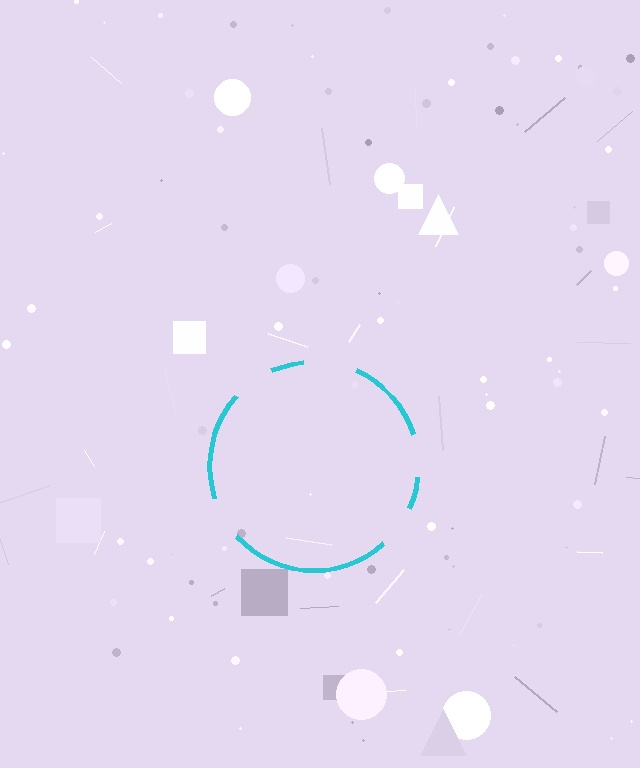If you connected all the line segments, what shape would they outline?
They would outline a circle.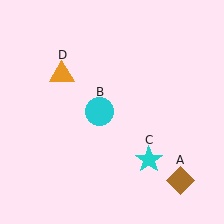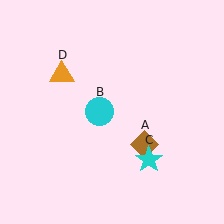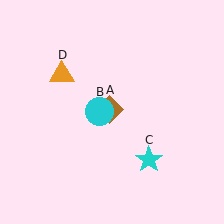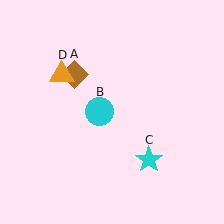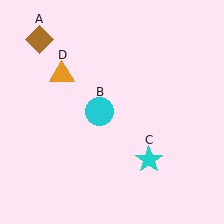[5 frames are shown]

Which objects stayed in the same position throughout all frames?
Cyan circle (object B) and cyan star (object C) and orange triangle (object D) remained stationary.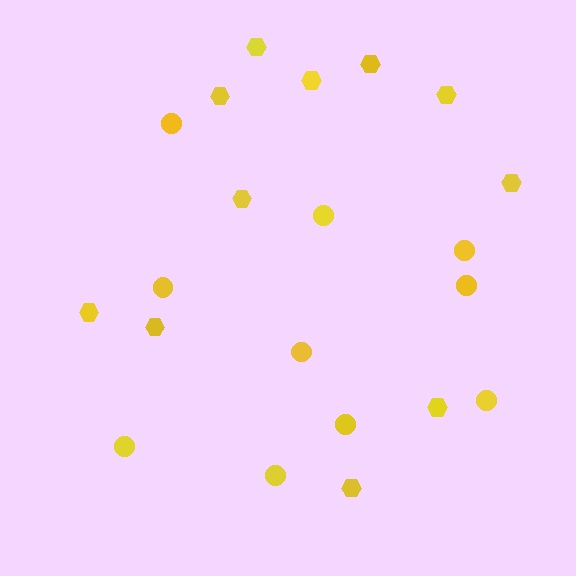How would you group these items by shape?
There are 2 groups: one group of circles (10) and one group of hexagons (11).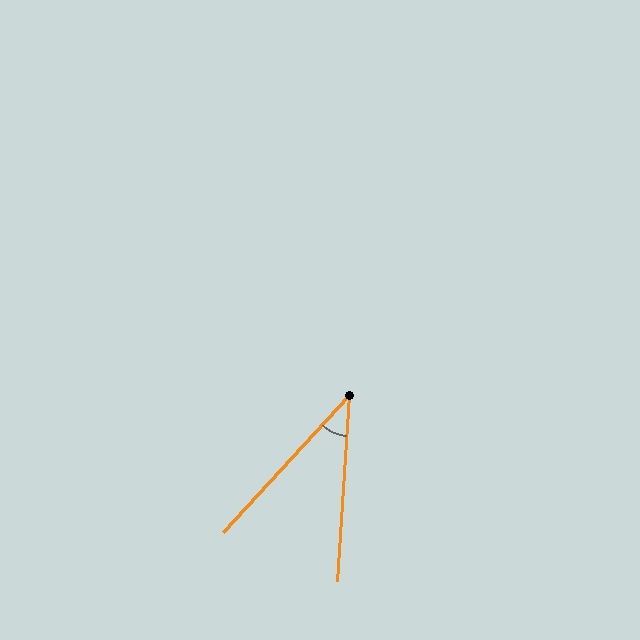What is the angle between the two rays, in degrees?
Approximately 39 degrees.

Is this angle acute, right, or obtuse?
It is acute.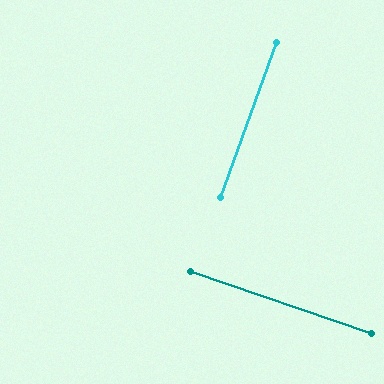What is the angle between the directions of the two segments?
Approximately 89 degrees.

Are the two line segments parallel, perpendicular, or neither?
Perpendicular — they meet at approximately 89°.